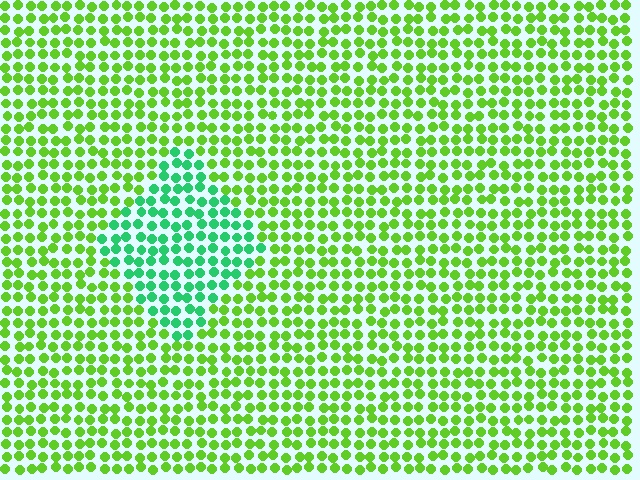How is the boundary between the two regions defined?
The boundary is defined purely by a slight shift in hue (about 46 degrees). Spacing, size, and orientation are identical on both sides.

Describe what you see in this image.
The image is filled with small lime elements in a uniform arrangement. A diamond-shaped region is visible where the elements are tinted to a slightly different hue, forming a subtle color boundary.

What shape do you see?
I see a diamond.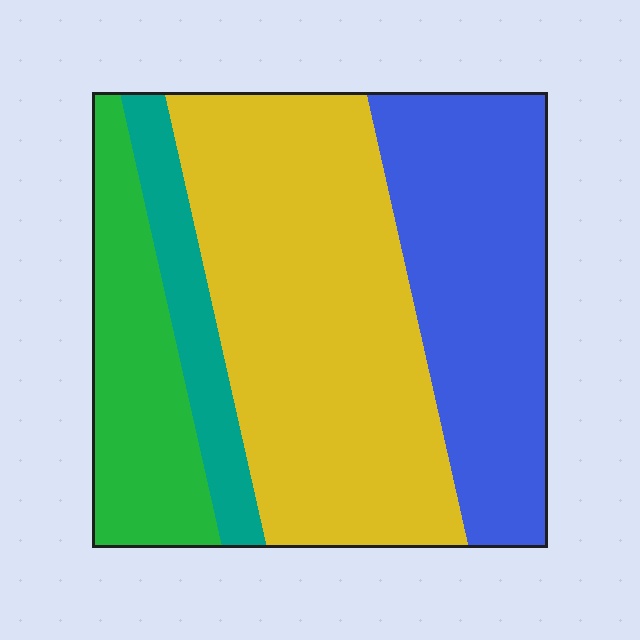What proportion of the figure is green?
Green takes up less than a quarter of the figure.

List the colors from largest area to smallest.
From largest to smallest: yellow, blue, green, teal.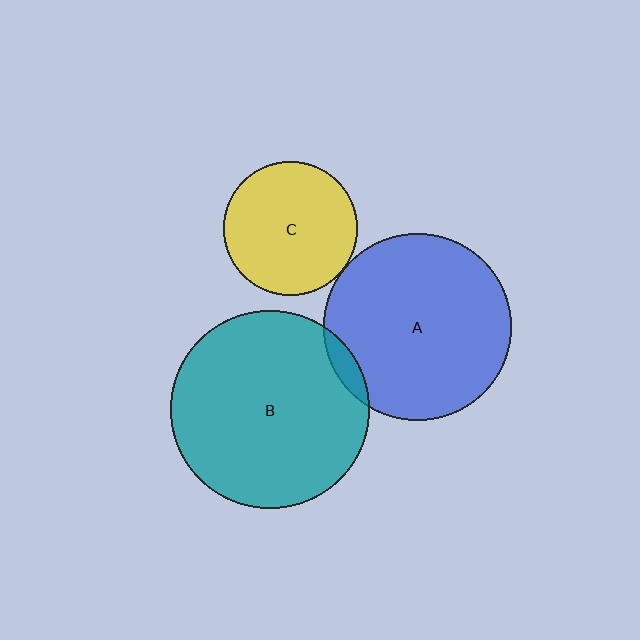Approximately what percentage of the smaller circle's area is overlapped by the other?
Approximately 5%.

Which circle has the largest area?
Circle B (teal).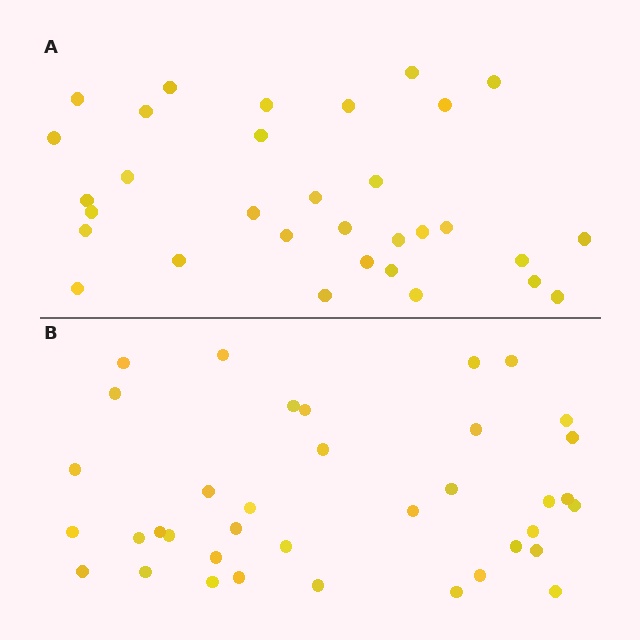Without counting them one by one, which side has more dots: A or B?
Region B (the bottom region) has more dots.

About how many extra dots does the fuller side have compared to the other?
Region B has about 5 more dots than region A.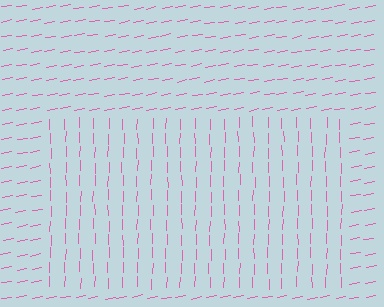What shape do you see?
I see a rectangle.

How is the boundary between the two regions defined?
The boundary is defined purely by a change in line orientation (approximately 79 degrees difference). All lines are the same color and thickness.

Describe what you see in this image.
The image is filled with small pink line segments. A rectangle region in the image has lines oriented differently from the surrounding lines, creating a visible texture boundary.